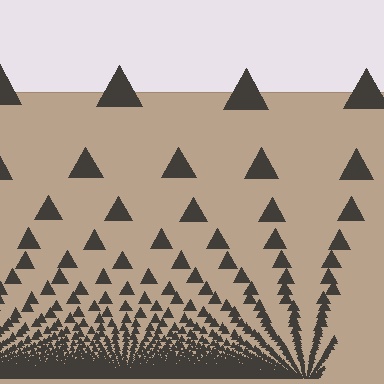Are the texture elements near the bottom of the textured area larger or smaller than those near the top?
Smaller. The gradient is inverted — elements near the bottom are smaller and denser.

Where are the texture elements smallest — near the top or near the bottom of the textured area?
Near the bottom.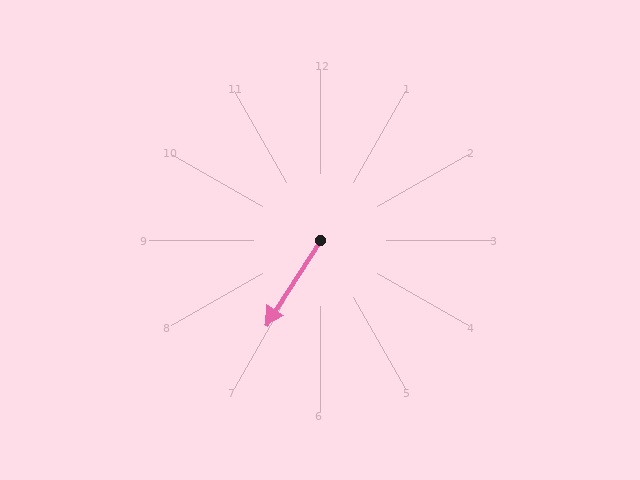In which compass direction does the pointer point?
Southwest.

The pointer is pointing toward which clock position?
Roughly 7 o'clock.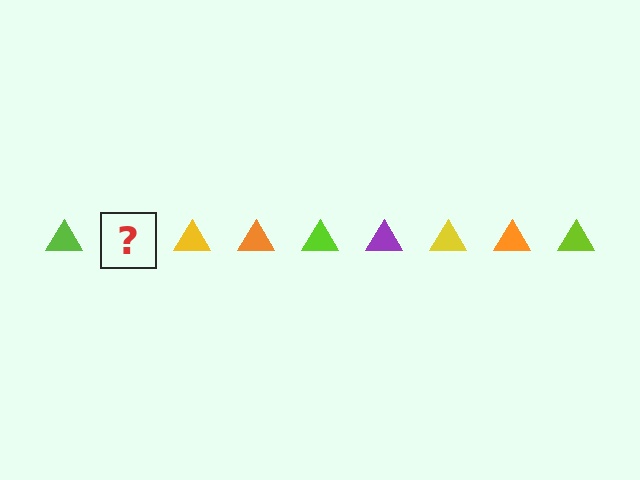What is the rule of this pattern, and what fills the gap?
The rule is that the pattern cycles through lime, purple, yellow, orange triangles. The gap should be filled with a purple triangle.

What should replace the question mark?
The question mark should be replaced with a purple triangle.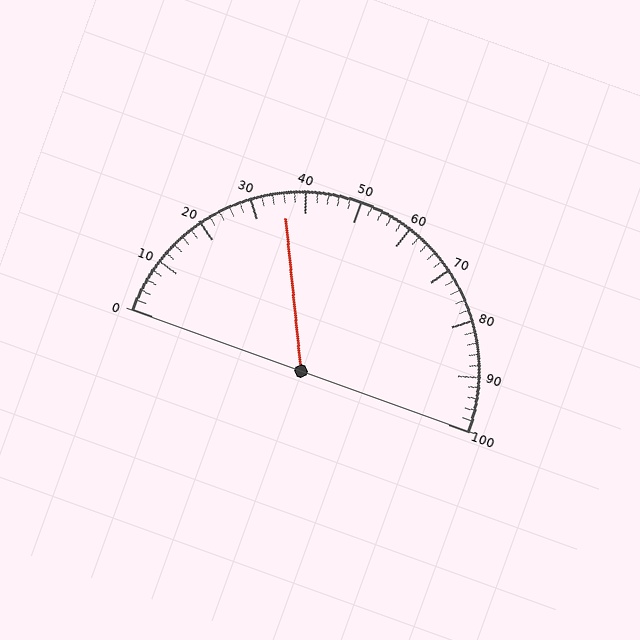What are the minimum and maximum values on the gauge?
The gauge ranges from 0 to 100.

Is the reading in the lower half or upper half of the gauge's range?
The reading is in the lower half of the range (0 to 100).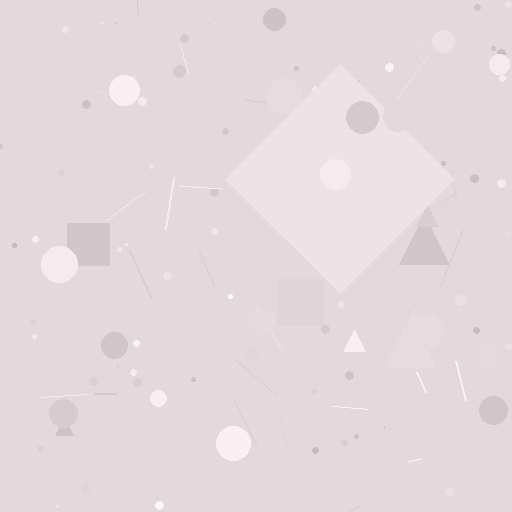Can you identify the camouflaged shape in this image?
The camouflaged shape is a diamond.